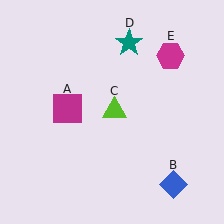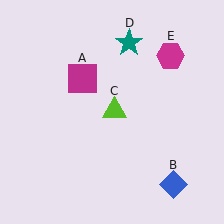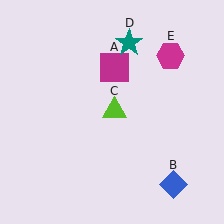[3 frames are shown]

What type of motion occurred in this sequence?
The magenta square (object A) rotated clockwise around the center of the scene.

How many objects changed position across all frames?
1 object changed position: magenta square (object A).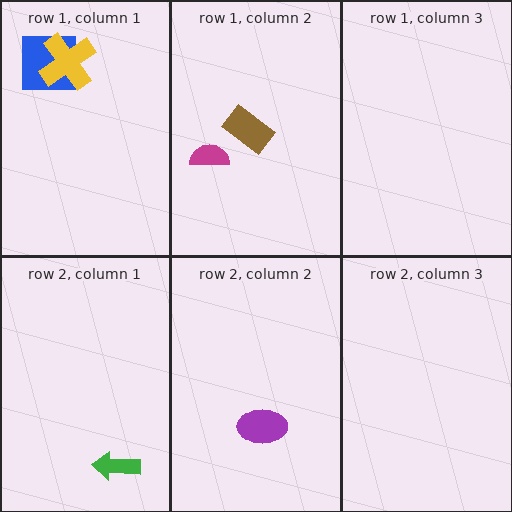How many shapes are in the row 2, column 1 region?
1.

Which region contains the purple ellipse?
The row 2, column 2 region.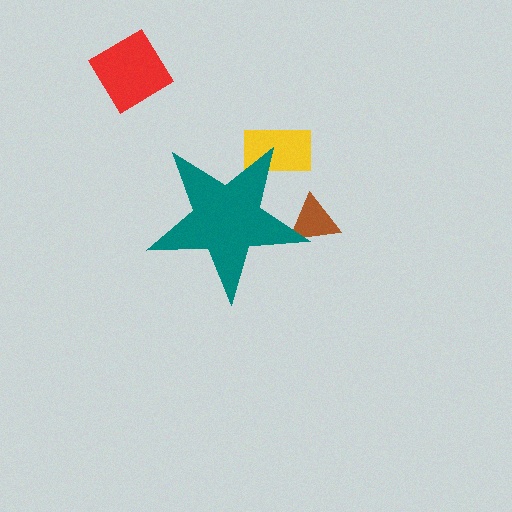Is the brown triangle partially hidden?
Yes, the brown triangle is partially hidden behind the teal star.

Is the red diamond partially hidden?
No, the red diamond is fully visible.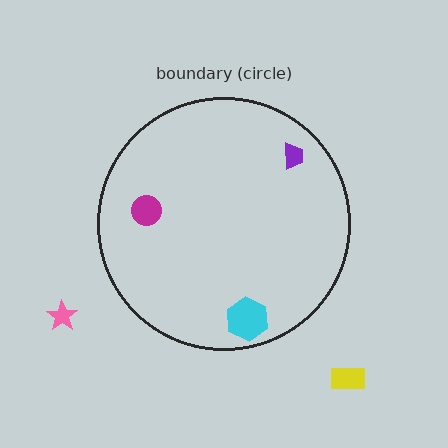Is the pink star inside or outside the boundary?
Outside.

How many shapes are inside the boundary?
3 inside, 2 outside.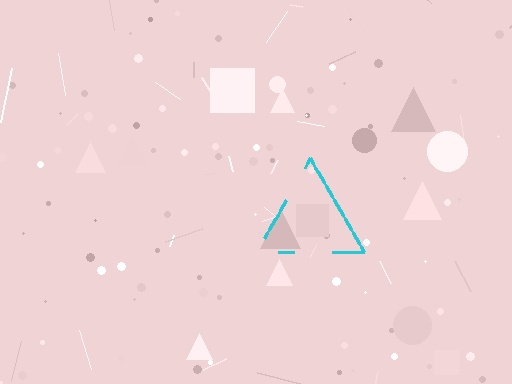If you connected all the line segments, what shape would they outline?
They would outline a triangle.